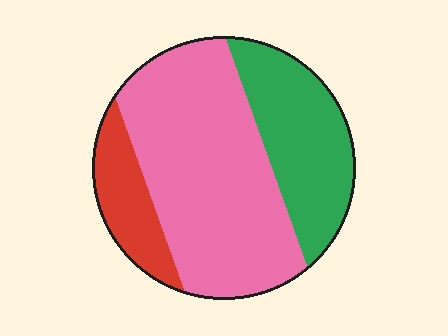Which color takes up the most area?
Pink, at roughly 55%.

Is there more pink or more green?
Pink.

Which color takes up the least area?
Red, at roughly 15%.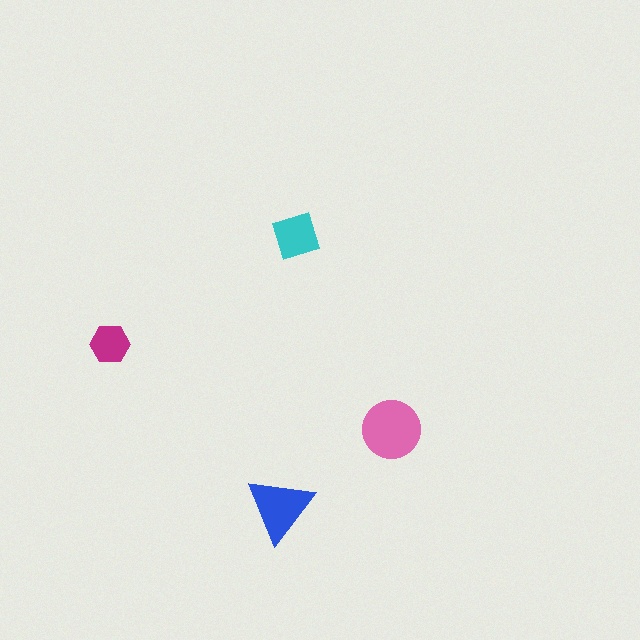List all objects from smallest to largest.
The magenta hexagon, the cyan square, the blue triangle, the pink circle.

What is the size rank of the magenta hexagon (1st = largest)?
4th.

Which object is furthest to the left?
The magenta hexagon is leftmost.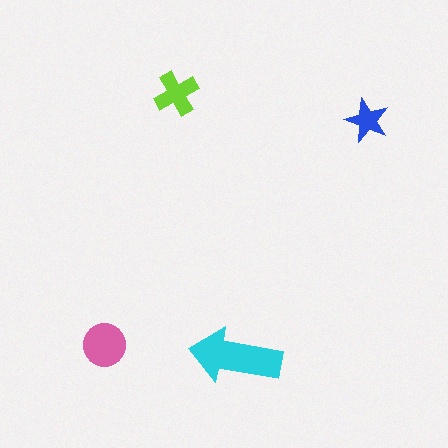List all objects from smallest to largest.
The blue star, the lime cross, the pink circle, the cyan arrow.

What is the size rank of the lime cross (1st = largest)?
3rd.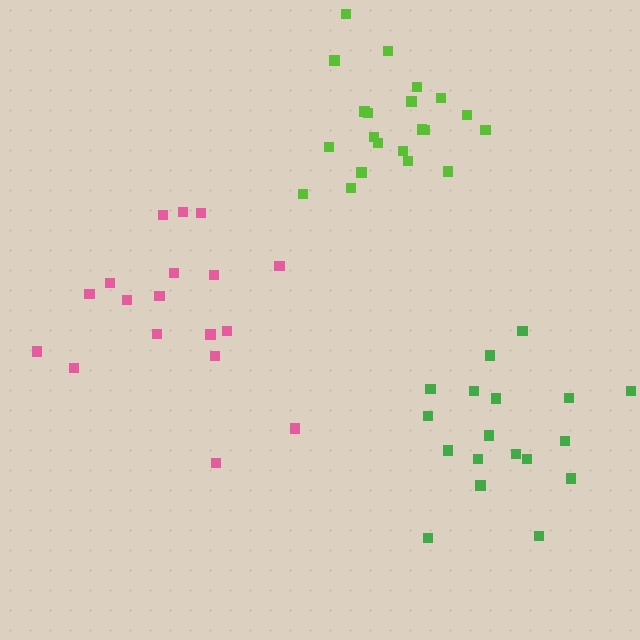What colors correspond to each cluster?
The clusters are colored: green, pink, lime.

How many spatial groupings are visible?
There are 3 spatial groupings.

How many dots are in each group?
Group 1: 18 dots, Group 2: 18 dots, Group 3: 21 dots (57 total).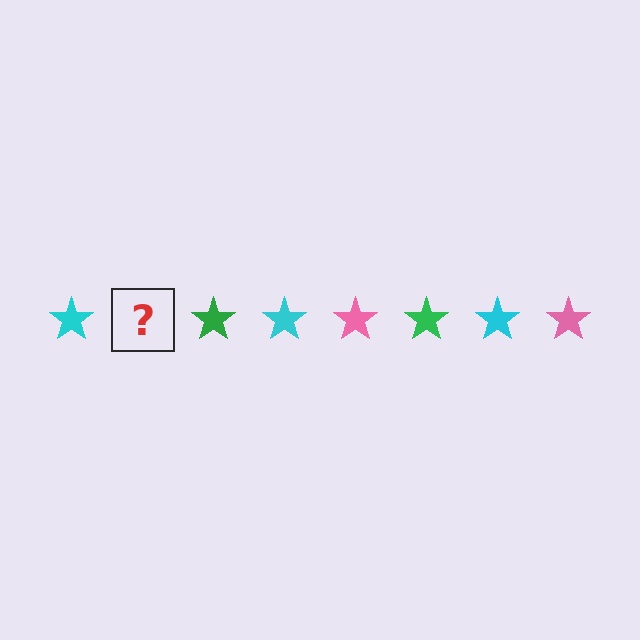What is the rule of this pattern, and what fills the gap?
The rule is that the pattern cycles through cyan, pink, green stars. The gap should be filled with a pink star.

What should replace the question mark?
The question mark should be replaced with a pink star.